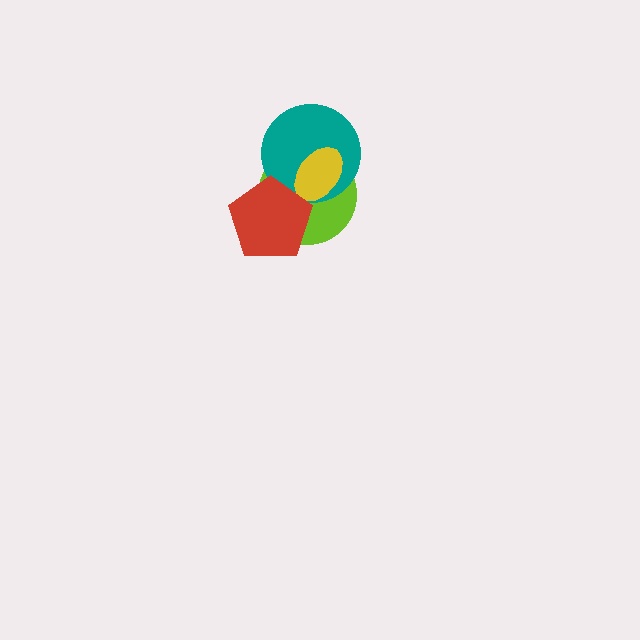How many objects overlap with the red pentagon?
3 objects overlap with the red pentagon.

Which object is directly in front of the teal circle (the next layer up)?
The yellow ellipse is directly in front of the teal circle.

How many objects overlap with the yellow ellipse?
3 objects overlap with the yellow ellipse.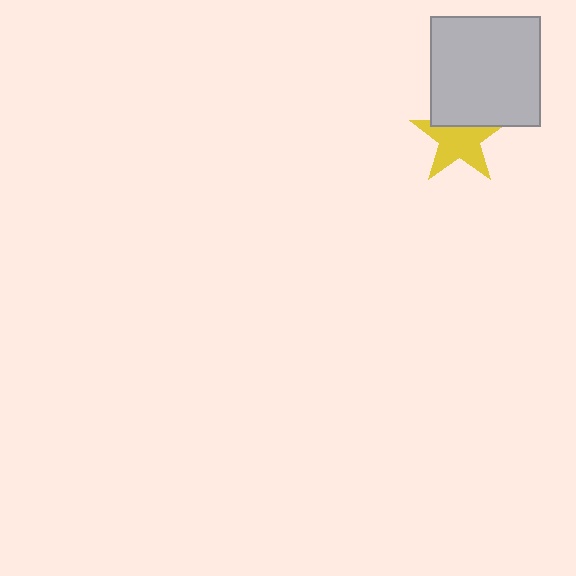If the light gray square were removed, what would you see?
You would see the complete yellow star.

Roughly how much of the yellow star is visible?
Most of it is visible (roughly 68%).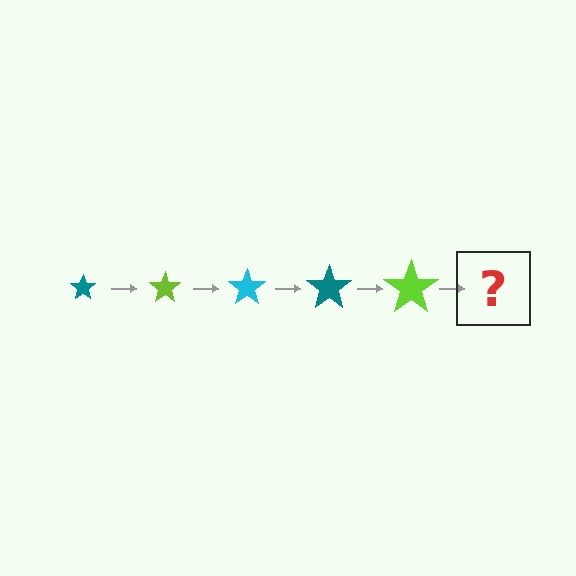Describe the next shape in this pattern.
It should be a cyan star, larger than the previous one.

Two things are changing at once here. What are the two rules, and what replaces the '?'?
The two rules are that the star grows larger each step and the color cycles through teal, lime, and cyan. The '?' should be a cyan star, larger than the previous one.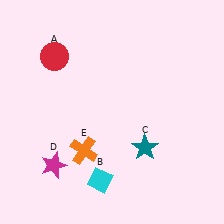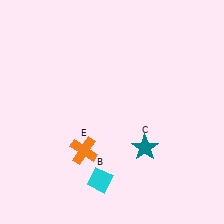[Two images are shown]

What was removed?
The red circle (A), the magenta star (D) were removed in Image 2.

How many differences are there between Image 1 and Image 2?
There are 2 differences between the two images.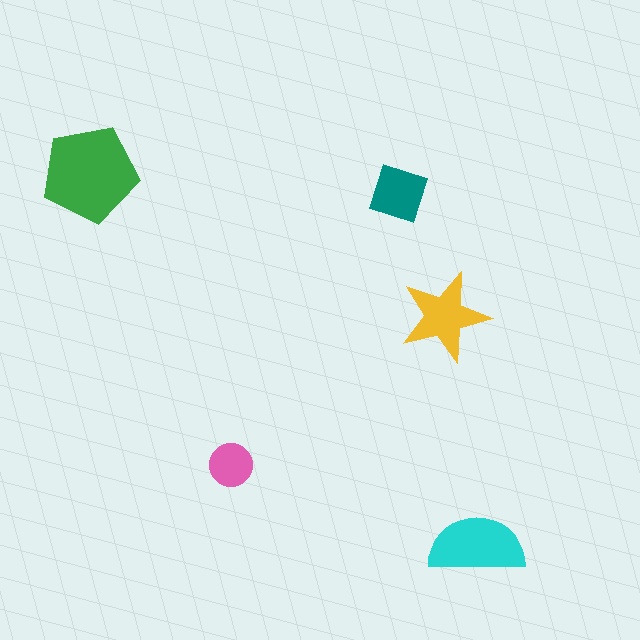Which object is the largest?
The green pentagon.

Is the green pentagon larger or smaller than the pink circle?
Larger.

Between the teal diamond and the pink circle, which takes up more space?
The teal diamond.